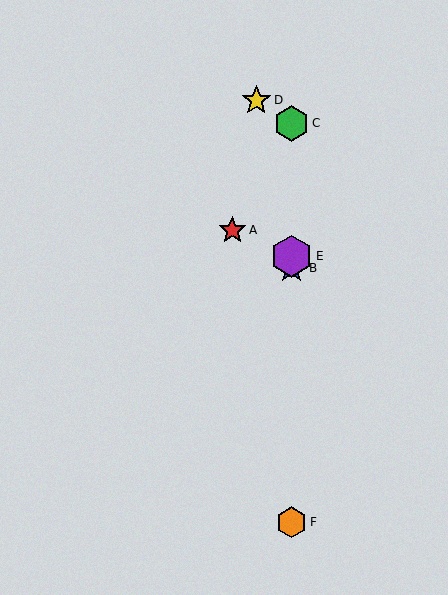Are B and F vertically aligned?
Yes, both are at x≈292.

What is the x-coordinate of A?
Object A is at x≈232.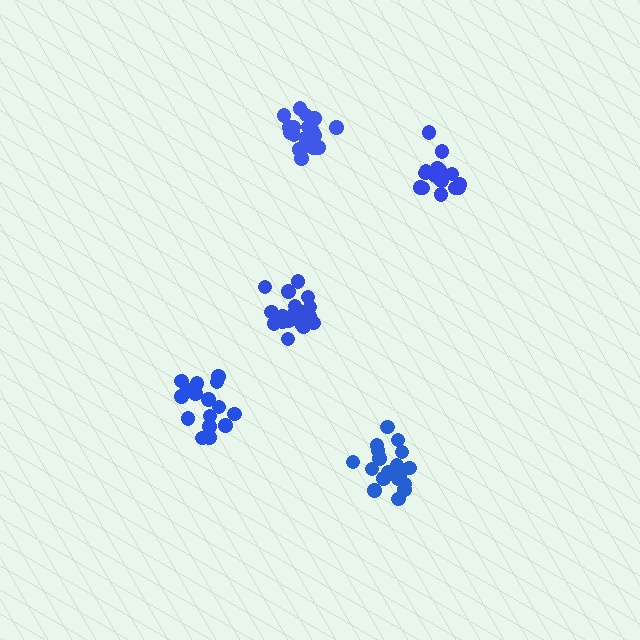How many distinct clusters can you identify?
There are 5 distinct clusters.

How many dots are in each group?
Group 1: 19 dots, Group 2: 20 dots, Group 3: 20 dots, Group 4: 19 dots, Group 5: 16 dots (94 total).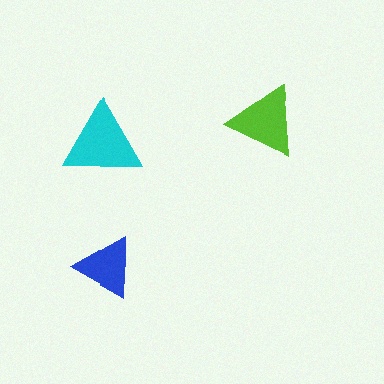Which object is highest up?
The lime triangle is topmost.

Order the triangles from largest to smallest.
the cyan one, the lime one, the blue one.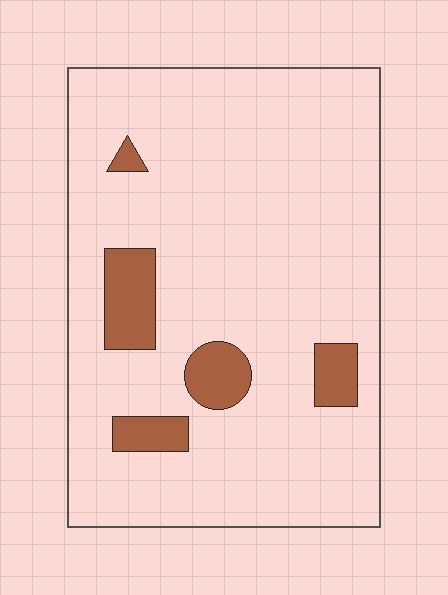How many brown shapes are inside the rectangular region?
5.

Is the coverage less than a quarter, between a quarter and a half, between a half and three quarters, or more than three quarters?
Less than a quarter.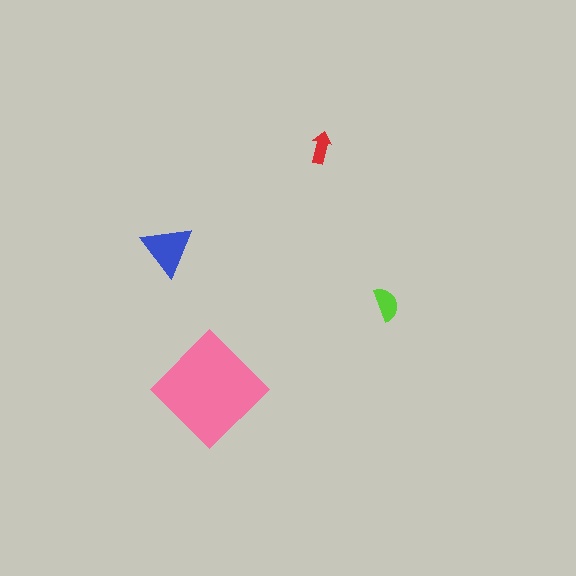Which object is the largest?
The pink diamond.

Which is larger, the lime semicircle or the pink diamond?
The pink diamond.